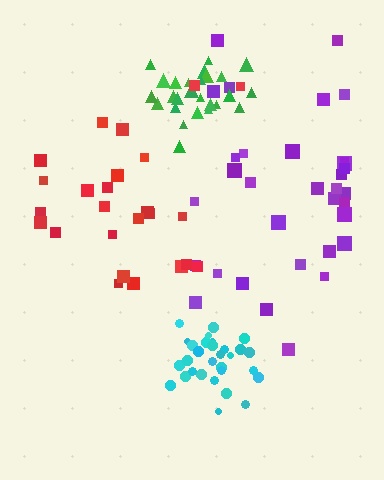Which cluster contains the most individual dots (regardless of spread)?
Purple (33).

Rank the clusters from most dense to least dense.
cyan, green, purple, red.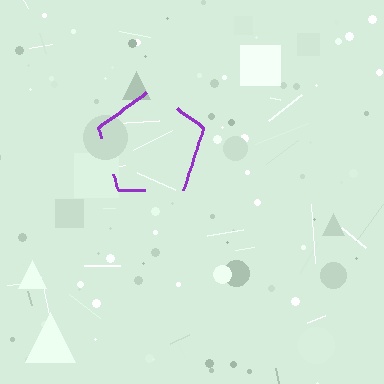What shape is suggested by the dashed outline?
The dashed outline suggests a pentagon.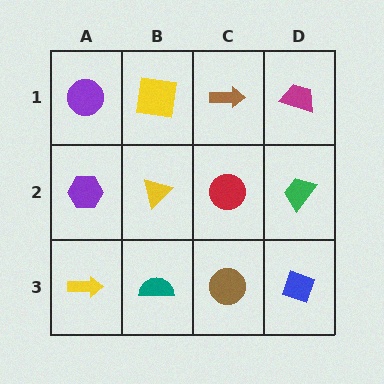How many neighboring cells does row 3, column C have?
3.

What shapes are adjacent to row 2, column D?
A magenta trapezoid (row 1, column D), a blue diamond (row 3, column D), a red circle (row 2, column C).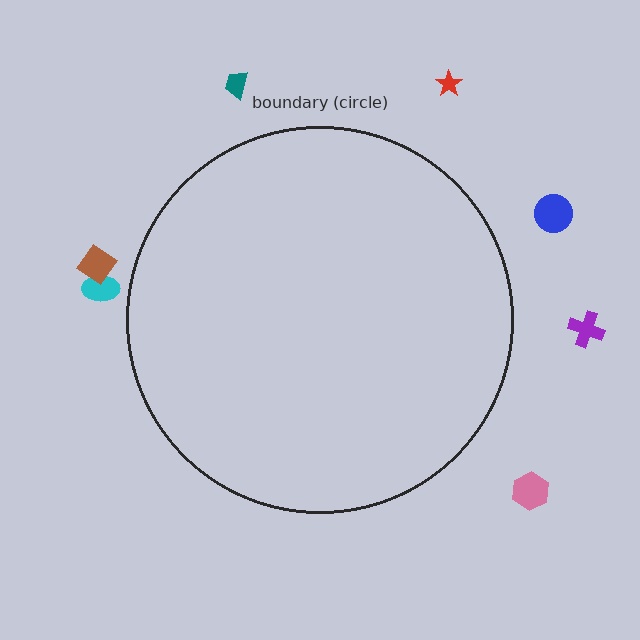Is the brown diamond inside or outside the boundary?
Outside.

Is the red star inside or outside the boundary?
Outside.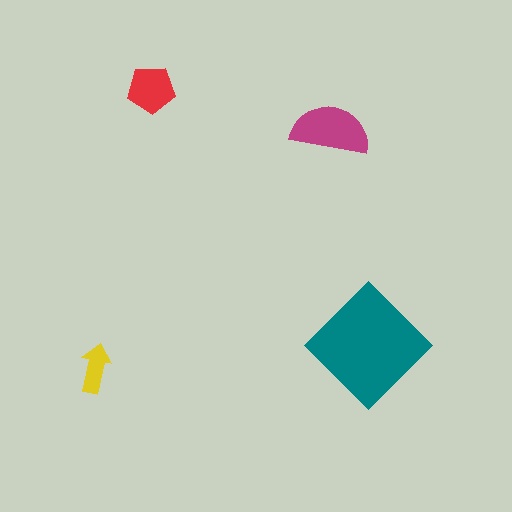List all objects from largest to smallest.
The teal diamond, the magenta semicircle, the red pentagon, the yellow arrow.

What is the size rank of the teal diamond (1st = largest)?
1st.